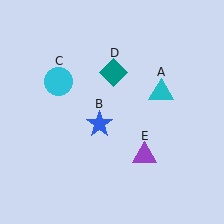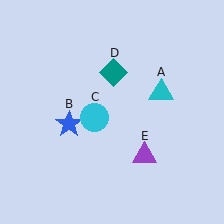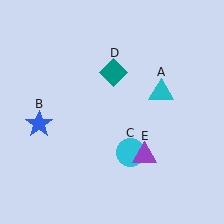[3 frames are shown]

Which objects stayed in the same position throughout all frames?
Cyan triangle (object A) and teal diamond (object D) and purple triangle (object E) remained stationary.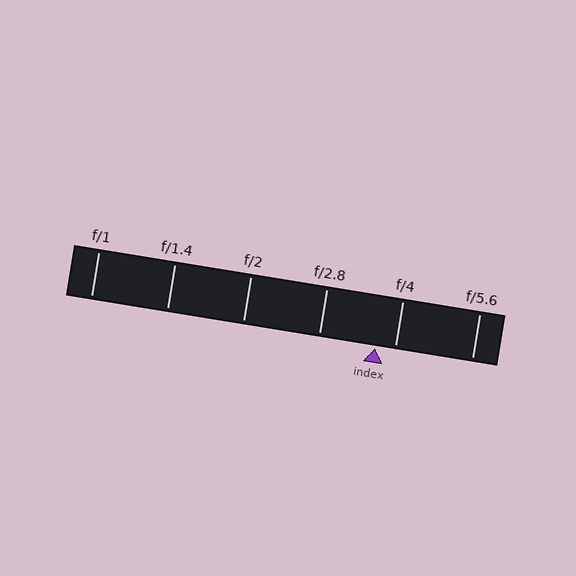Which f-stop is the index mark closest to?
The index mark is closest to f/4.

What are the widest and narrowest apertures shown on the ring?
The widest aperture shown is f/1 and the narrowest is f/5.6.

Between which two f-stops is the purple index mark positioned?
The index mark is between f/2.8 and f/4.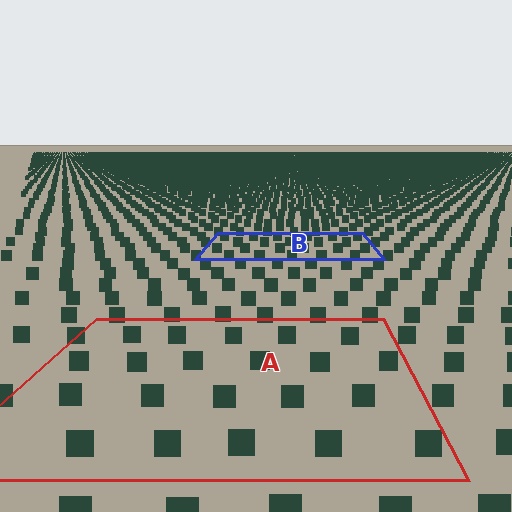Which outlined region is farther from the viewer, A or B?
Region B is farther from the viewer — the texture elements inside it appear smaller and more densely packed.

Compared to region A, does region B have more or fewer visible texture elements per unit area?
Region B has more texture elements per unit area — they are packed more densely because it is farther away.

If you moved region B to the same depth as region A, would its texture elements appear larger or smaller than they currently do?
They would appear larger. At a closer depth, the same texture elements are projected at a bigger on-screen size.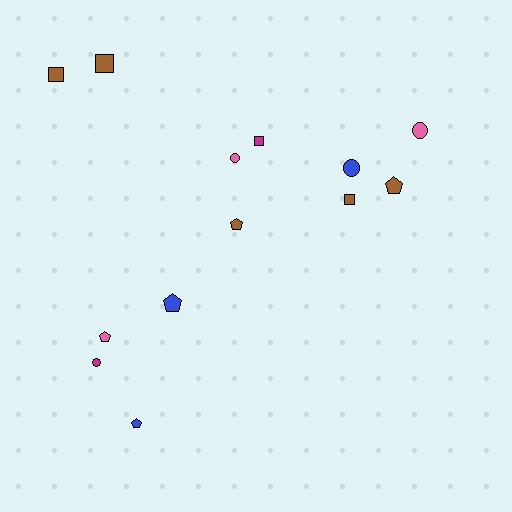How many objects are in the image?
There are 13 objects.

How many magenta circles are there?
There is 1 magenta circle.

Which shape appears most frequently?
Pentagon, with 5 objects.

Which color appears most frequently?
Brown, with 5 objects.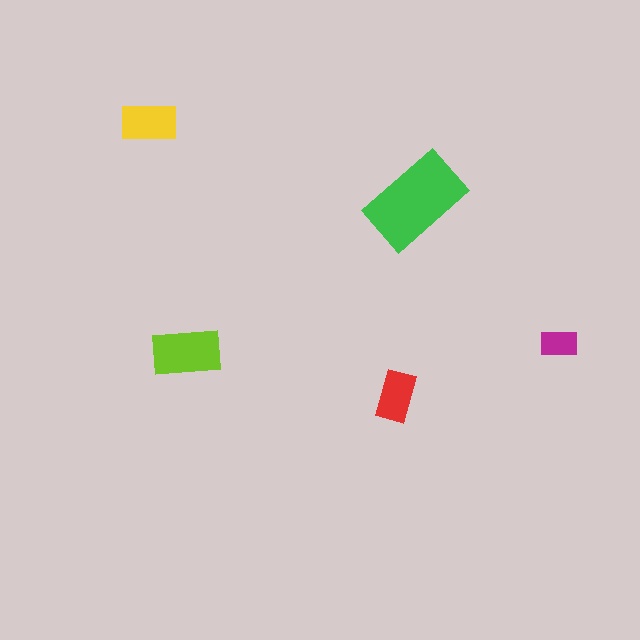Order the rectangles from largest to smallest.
the green one, the lime one, the yellow one, the red one, the magenta one.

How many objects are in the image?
There are 5 objects in the image.